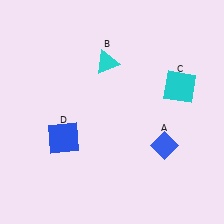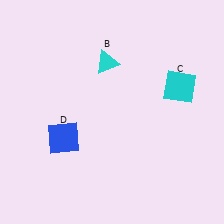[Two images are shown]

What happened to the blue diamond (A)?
The blue diamond (A) was removed in Image 2. It was in the bottom-right area of Image 1.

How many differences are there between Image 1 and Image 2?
There is 1 difference between the two images.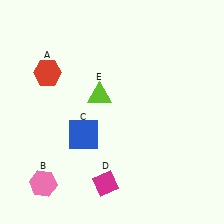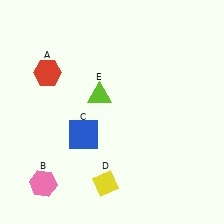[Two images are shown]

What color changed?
The diamond (D) changed from magenta in Image 1 to yellow in Image 2.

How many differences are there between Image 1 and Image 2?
There is 1 difference between the two images.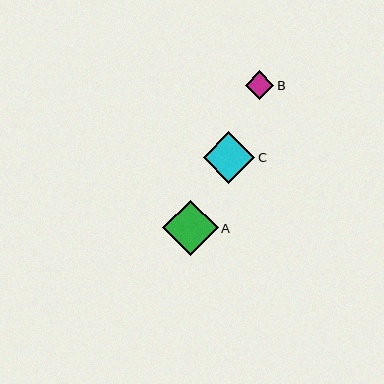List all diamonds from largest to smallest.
From largest to smallest: A, C, B.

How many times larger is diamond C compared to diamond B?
Diamond C is approximately 1.8 times the size of diamond B.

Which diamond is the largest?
Diamond A is the largest with a size of approximately 55 pixels.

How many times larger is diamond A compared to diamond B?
Diamond A is approximately 1.9 times the size of diamond B.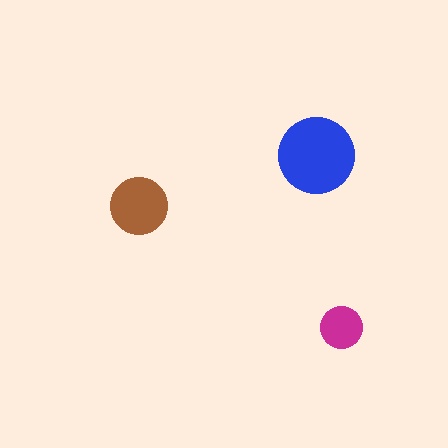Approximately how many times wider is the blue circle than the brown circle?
About 1.5 times wider.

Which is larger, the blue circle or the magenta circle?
The blue one.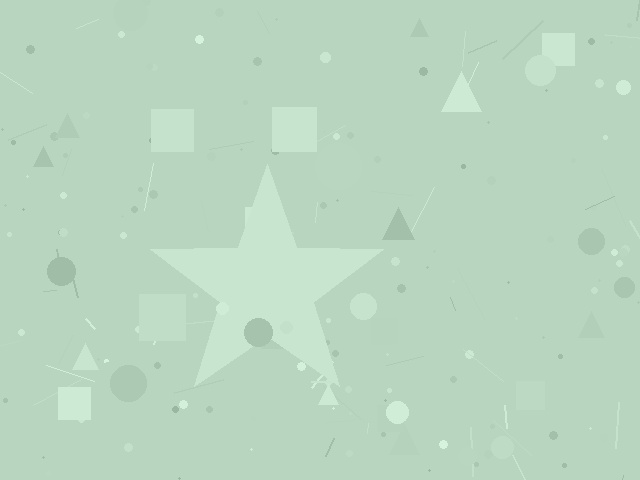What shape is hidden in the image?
A star is hidden in the image.